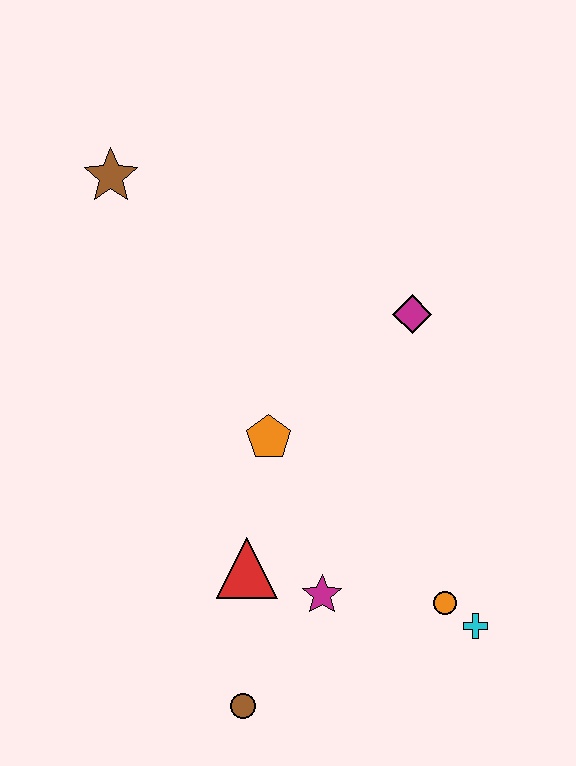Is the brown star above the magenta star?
Yes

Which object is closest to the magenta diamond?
The orange pentagon is closest to the magenta diamond.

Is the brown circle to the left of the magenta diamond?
Yes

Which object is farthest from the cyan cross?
The brown star is farthest from the cyan cross.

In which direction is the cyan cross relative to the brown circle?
The cyan cross is to the right of the brown circle.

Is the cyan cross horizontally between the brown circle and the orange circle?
No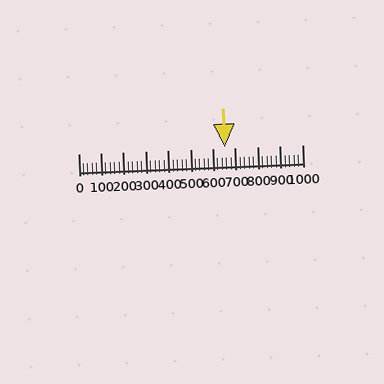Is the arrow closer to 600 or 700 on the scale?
The arrow is closer to 700.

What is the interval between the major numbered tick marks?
The major tick marks are spaced 100 units apart.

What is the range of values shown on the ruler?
The ruler shows values from 0 to 1000.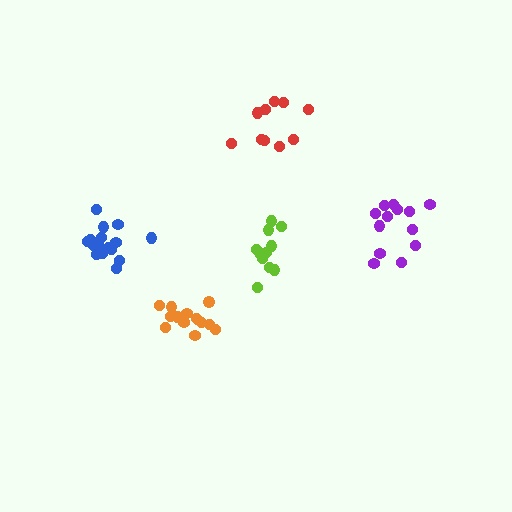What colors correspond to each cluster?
The clusters are colored: red, purple, lime, orange, blue.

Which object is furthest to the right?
The purple cluster is rightmost.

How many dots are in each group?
Group 1: 10 dots, Group 2: 13 dots, Group 3: 12 dots, Group 4: 15 dots, Group 5: 16 dots (66 total).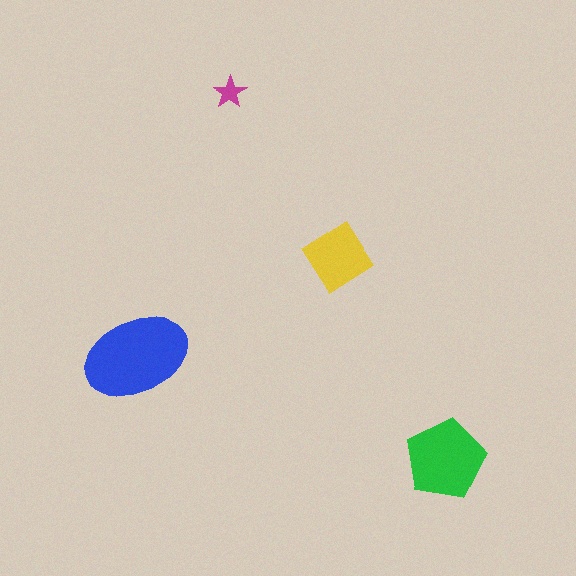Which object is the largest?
The blue ellipse.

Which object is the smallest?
The magenta star.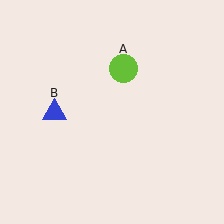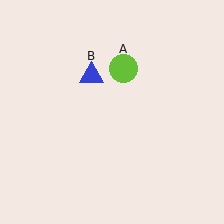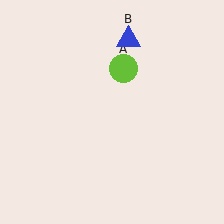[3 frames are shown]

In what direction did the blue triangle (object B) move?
The blue triangle (object B) moved up and to the right.